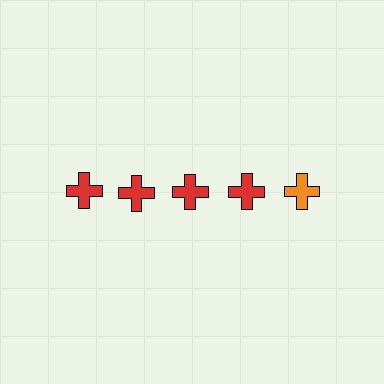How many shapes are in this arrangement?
There are 5 shapes arranged in a grid pattern.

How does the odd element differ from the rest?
It has a different color: orange instead of red.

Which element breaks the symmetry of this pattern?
The orange cross in the top row, rightmost column breaks the symmetry. All other shapes are red crosses.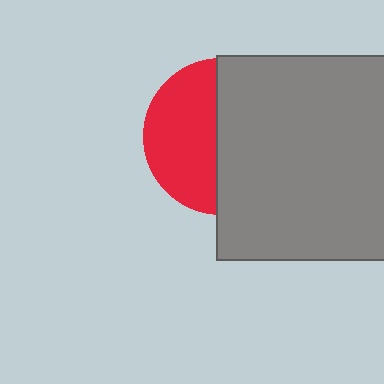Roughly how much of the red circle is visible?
About half of it is visible (roughly 45%).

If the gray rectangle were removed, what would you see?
You would see the complete red circle.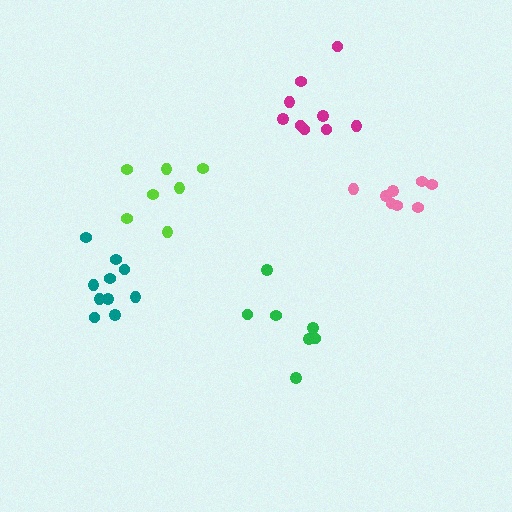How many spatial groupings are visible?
There are 5 spatial groupings.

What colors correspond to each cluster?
The clusters are colored: teal, lime, magenta, pink, green.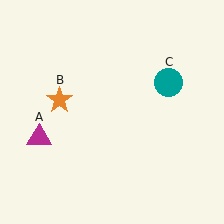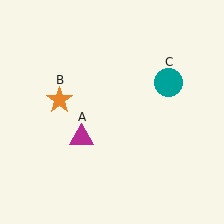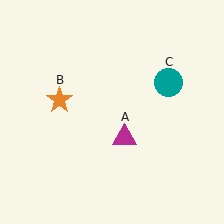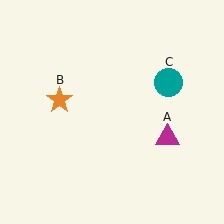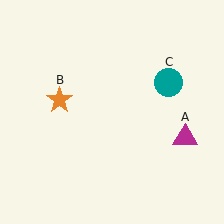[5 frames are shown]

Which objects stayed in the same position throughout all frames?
Orange star (object B) and teal circle (object C) remained stationary.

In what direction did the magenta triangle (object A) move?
The magenta triangle (object A) moved right.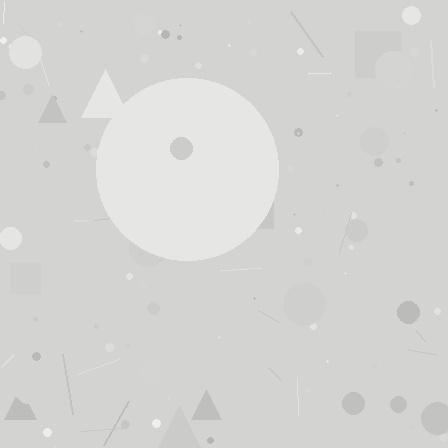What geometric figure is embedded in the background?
A circle is embedded in the background.